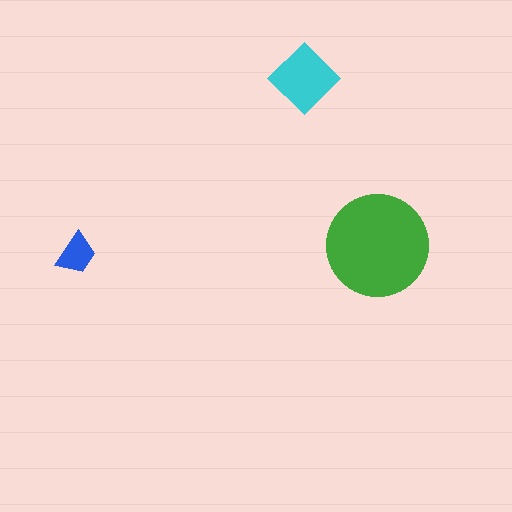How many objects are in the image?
There are 3 objects in the image.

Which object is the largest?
The green circle.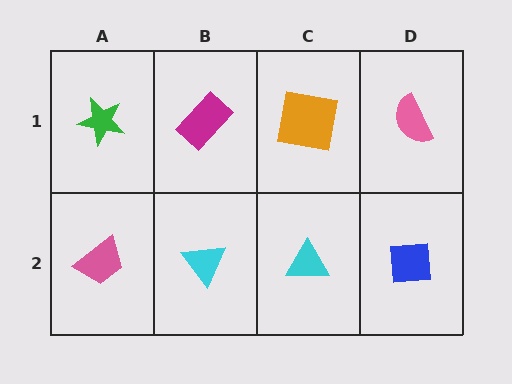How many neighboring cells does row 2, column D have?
2.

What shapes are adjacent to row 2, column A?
A green star (row 1, column A), a cyan triangle (row 2, column B).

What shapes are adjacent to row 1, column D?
A blue square (row 2, column D), an orange square (row 1, column C).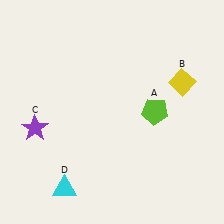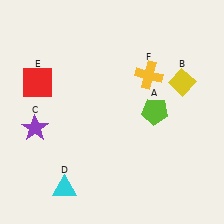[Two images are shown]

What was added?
A red square (E), a yellow cross (F) were added in Image 2.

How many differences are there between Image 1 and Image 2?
There are 2 differences between the two images.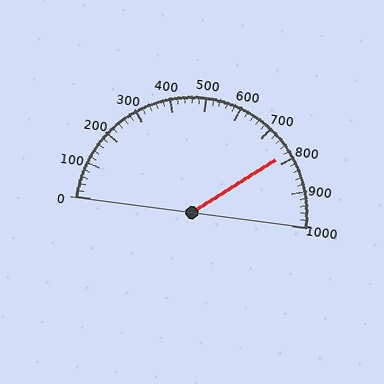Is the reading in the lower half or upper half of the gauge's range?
The reading is in the upper half of the range (0 to 1000).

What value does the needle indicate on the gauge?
The needle indicates approximately 780.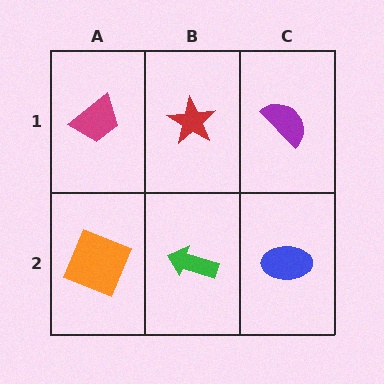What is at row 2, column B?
A green arrow.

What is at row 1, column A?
A magenta trapezoid.